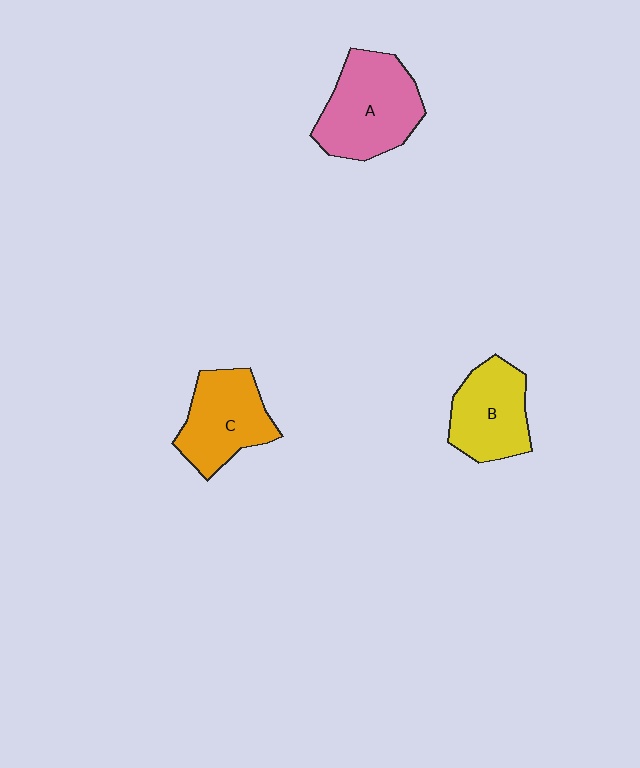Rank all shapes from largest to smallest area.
From largest to smallest: A (pink), C (orange), B (yellow).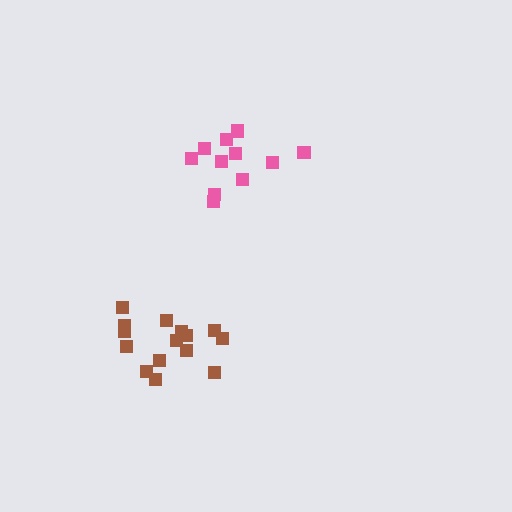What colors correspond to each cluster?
The clusters are colored: brown, pink.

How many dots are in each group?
Group 1: 15 dots, Group 2: 11 dots (26 total).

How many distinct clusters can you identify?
There are 2 distinct clusters.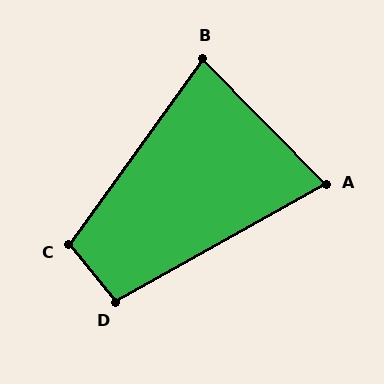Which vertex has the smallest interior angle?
A, at approximately 75 degrees.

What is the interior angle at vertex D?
Approximately 100 degrees (obtuse).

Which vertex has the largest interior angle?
C, at approximately 105 degrees.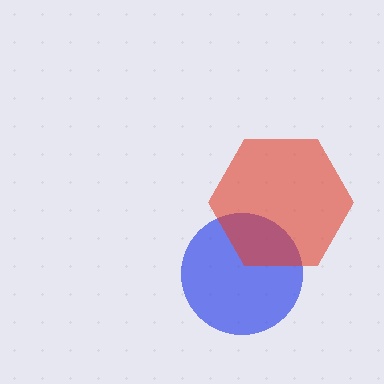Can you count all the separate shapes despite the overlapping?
Yes, there are 2 separate shapes.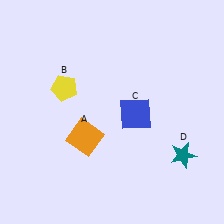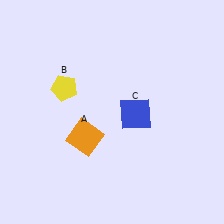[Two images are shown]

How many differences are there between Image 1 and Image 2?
There is 1 difference between the two images.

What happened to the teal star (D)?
The teal star (D) was removed in Image 2. It was in the bottom-right area of Image 1.